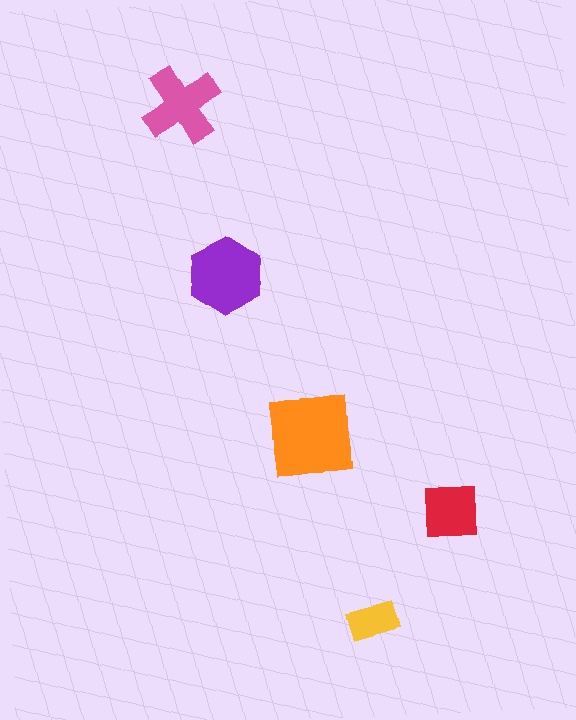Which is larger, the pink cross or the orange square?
The orange square.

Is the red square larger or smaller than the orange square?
Smaller.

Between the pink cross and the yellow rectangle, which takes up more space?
The pink cross.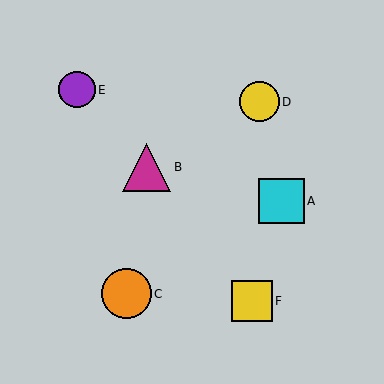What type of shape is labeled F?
Shape F is a yellow square.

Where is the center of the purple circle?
The center of the purple circle is at (77, 90).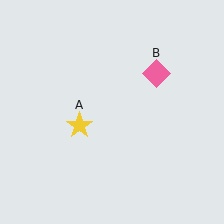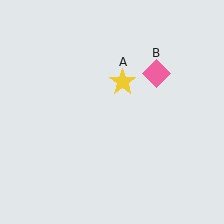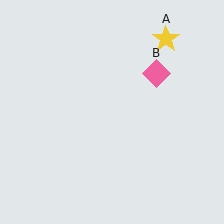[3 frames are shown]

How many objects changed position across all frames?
1 object changed position: yellow star (object A).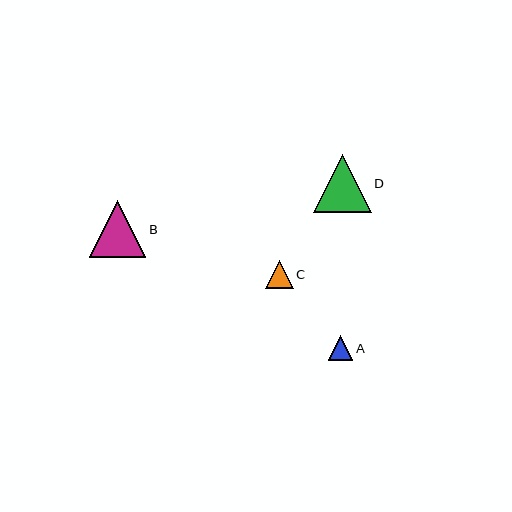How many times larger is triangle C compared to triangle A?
Triangle C is approximately 1.1 times the size of triangle A.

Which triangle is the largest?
Triangle D is the largest with a size of approximately 58 pixels.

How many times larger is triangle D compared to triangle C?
Triangle D is approximately 2.1 times the size of triangle C.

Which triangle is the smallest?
Triangle A is the smallest with a size of approximately 25 pixels.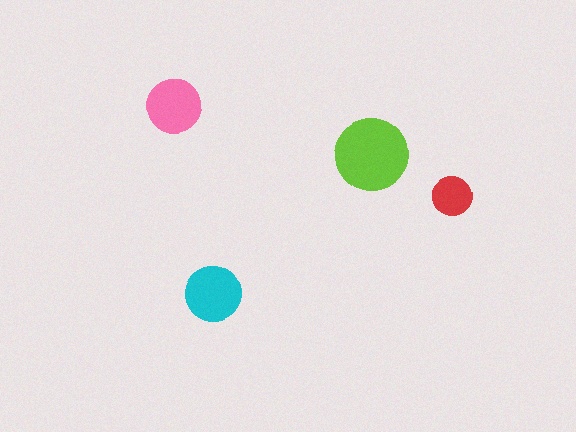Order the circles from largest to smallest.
the lime one, the cyan one, the pink one, the red one.